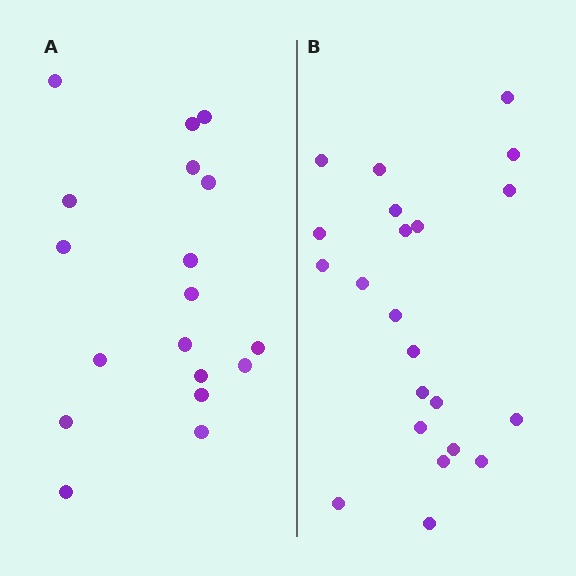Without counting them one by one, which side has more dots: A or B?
Region B (the right region) has more dots.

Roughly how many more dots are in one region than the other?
Region B has about 4 more dots than region A.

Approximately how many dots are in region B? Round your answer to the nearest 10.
About 20 dots. (The exact count is 22, which rounds to 20.)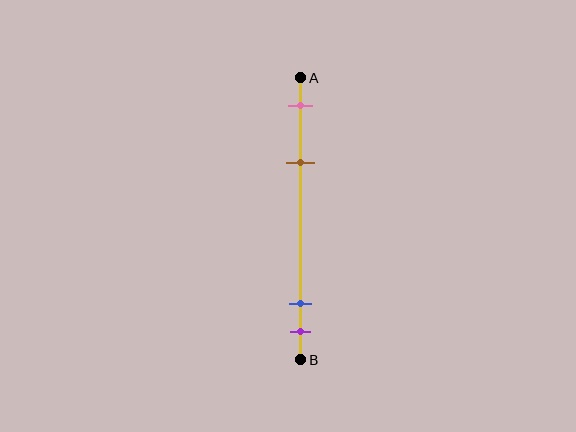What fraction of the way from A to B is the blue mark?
The blue mark is approximately 80% (0.8) of the way from A to B.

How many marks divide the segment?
There are 4 marks dividing the segment.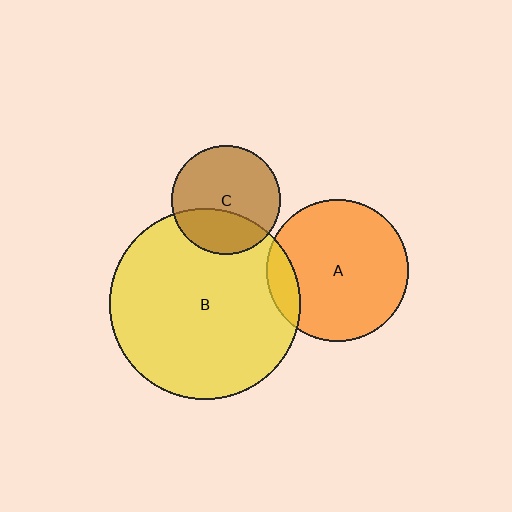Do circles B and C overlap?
Yes.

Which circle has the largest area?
Circle B (yellow).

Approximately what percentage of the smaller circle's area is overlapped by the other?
Approximately 30%.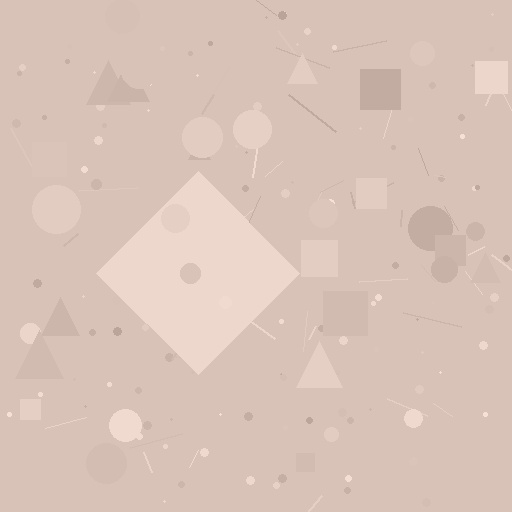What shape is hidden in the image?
A diamond is hidden in the image.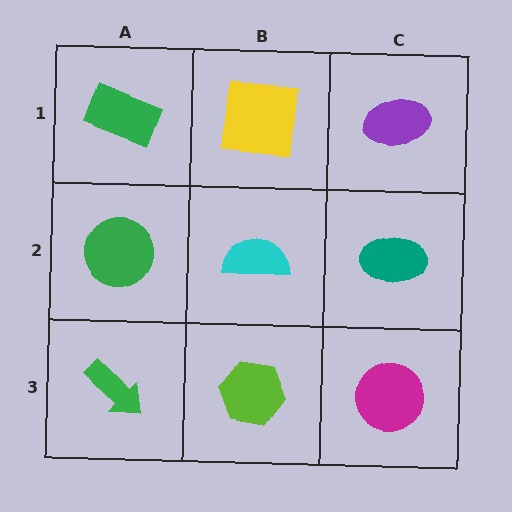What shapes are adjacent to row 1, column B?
A cyan semicircle (row 2, column B), a green rectangle (row 1, column A), a purple ellipse (row 1, column C).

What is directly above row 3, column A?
A green circle.